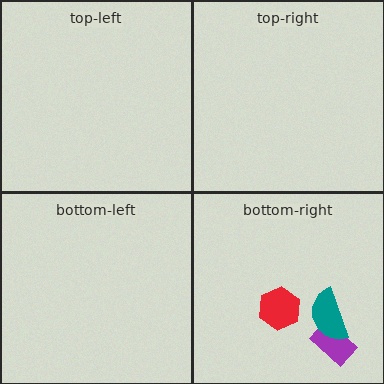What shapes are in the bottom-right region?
The purple rectangle, the red hexagon, the teal semicircle.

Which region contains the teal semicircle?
The bottom-right region.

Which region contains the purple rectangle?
The bottom-right region.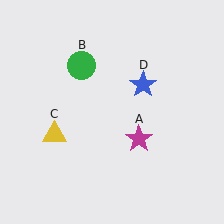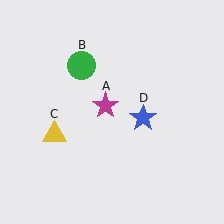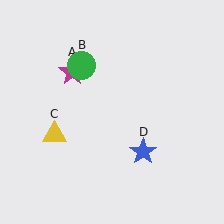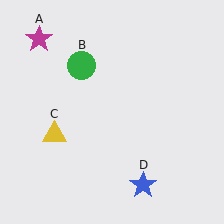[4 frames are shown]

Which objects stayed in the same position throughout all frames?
Green circle (object B) and yellow triangle (object C) remained stationary.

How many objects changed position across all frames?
2 objects changed position: magenta star (object A), blue star (object D).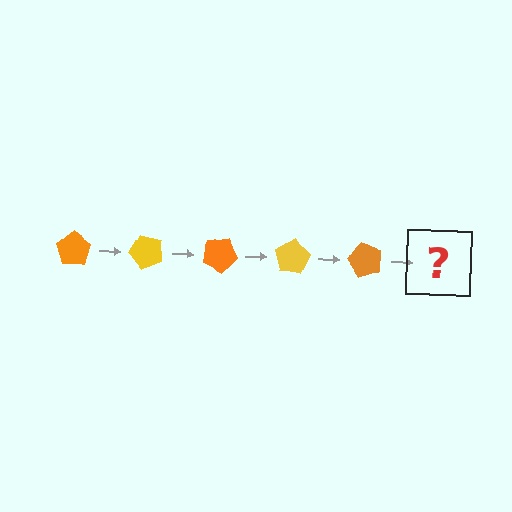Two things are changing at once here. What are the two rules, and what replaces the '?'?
The two rules are that it rotates 50 degrees each step and the color cycles through orange and yellow. The '?' should be a yellow pentagon, rotated 250 degrees from the start.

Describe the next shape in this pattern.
It should be a yellow pentagon, rotated 250 degrees from the start.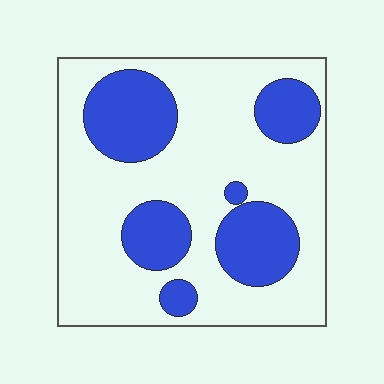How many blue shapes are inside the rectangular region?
6.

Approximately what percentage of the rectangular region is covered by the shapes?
Approximately 30%.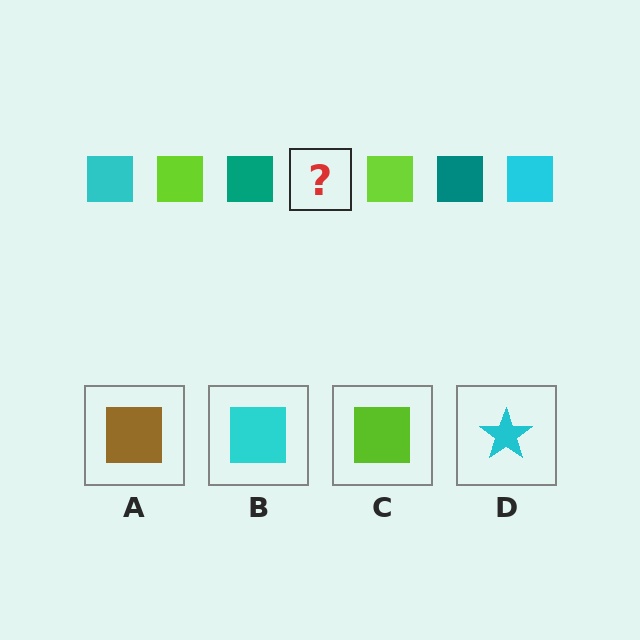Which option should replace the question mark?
Option B.